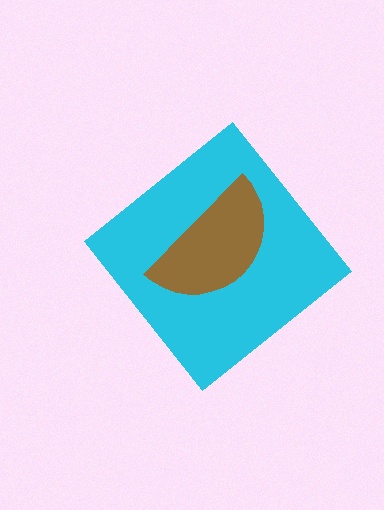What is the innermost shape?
The brown semicircle.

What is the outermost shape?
The cyan diamond.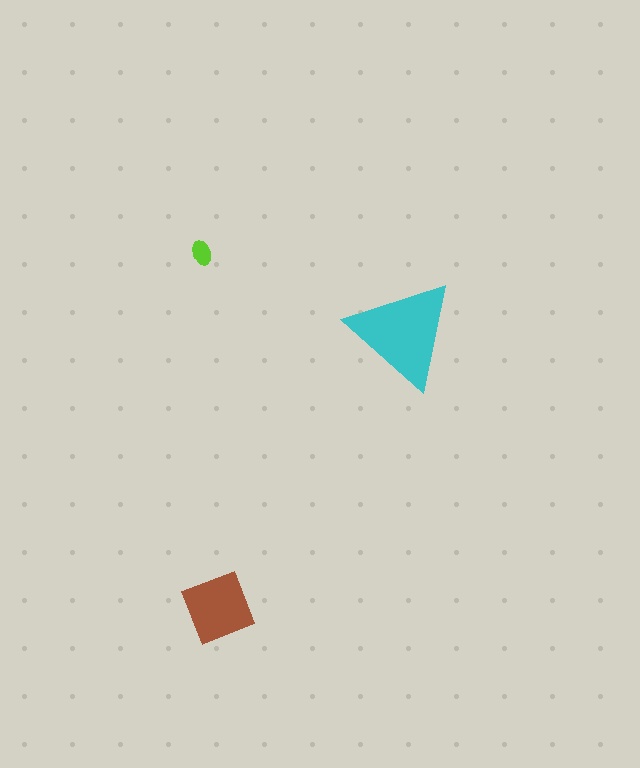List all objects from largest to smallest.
The cyan triangle, the brown square, the lime ellipse.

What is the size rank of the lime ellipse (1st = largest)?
3rd.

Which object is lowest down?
The brown square is bottommost.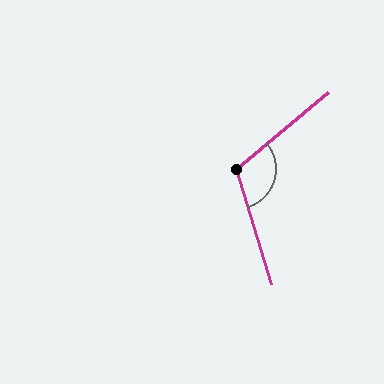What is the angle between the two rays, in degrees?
Approximately 113 degrees.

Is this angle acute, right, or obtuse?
It is obtuse.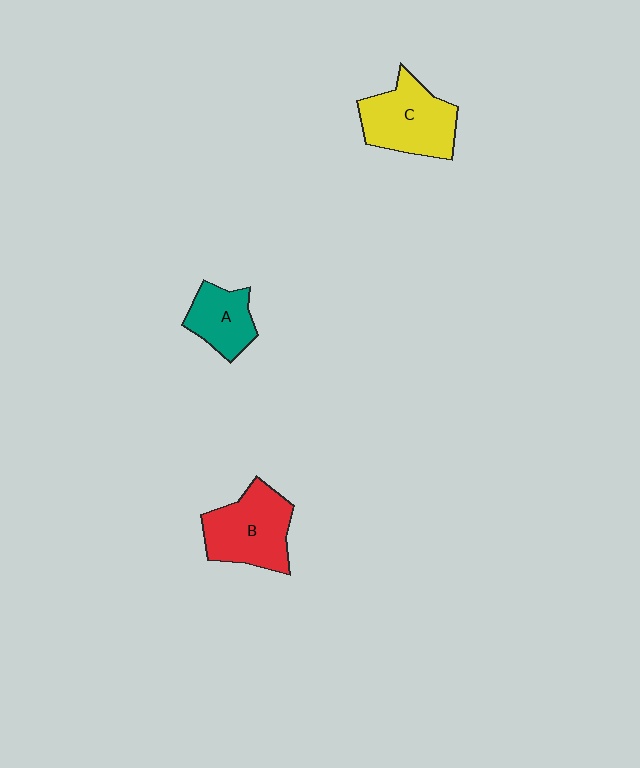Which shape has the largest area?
Shape C (yellow).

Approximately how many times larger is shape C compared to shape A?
Approximately 1.6 times.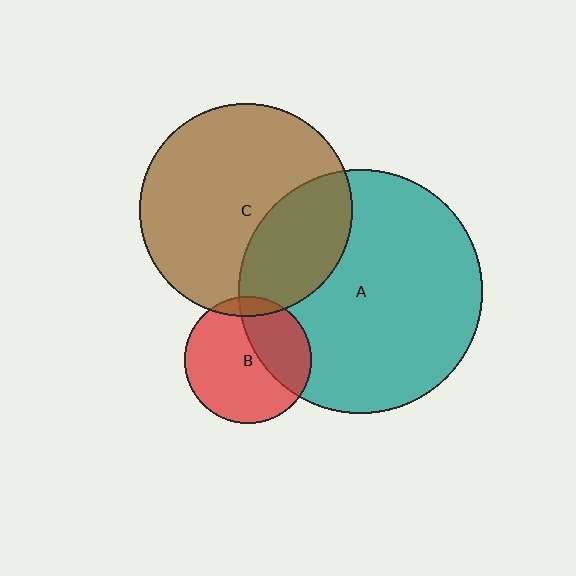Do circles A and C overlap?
Yes.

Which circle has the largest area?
Circle A (teal).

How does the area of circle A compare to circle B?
Approximately 3.7 times.